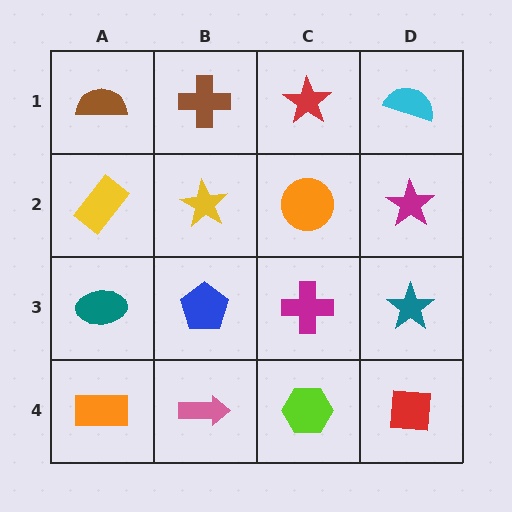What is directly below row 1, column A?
A yellow rectangle.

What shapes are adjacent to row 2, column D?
A cyan semicircle (row 1, column D), a teal star (row 3, column D), an orange circle (row 2, column C).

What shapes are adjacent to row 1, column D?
A magenta star (row 2, column D), a red star (row 1, column C).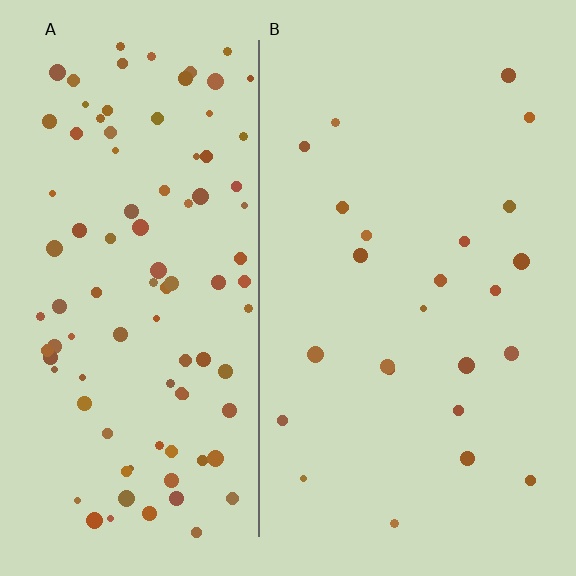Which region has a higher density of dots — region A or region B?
A (the left).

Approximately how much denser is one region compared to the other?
Approximately 4.0× — region A over region B.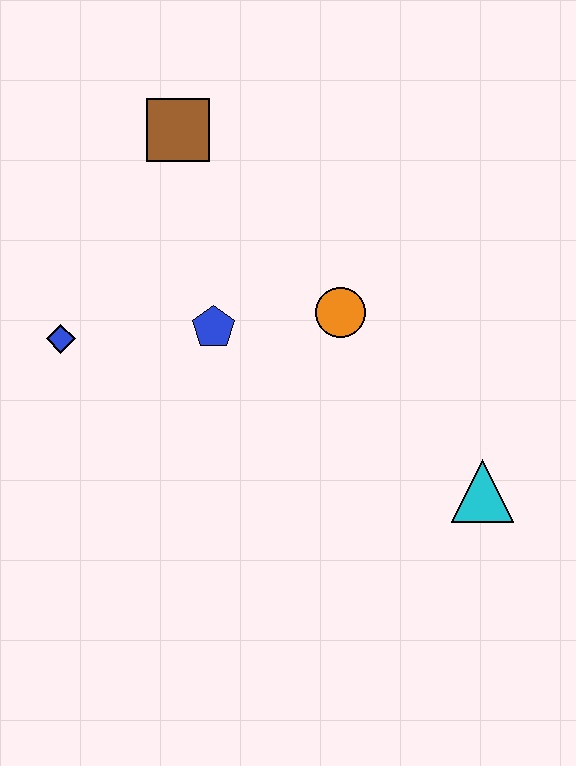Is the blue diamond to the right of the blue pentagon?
No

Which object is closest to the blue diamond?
The blue pentagon is closest to the blue diamond.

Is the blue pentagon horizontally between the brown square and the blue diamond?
No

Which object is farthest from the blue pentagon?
The cyan triangle is farthest from the blue pentagon.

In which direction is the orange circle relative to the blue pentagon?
The orange circle is to the right of the blue pentagon.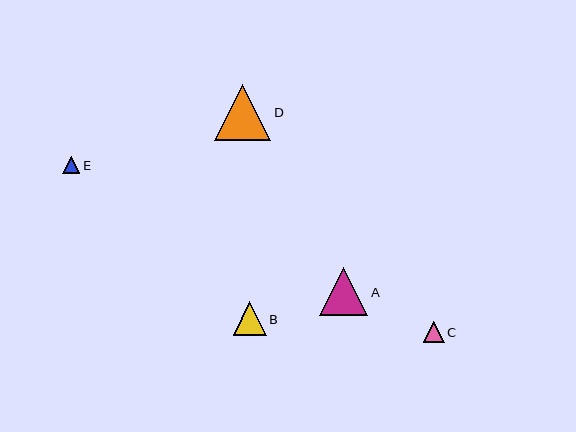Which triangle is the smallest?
Triangle E is the smallest with a size of approximately 17 pixels.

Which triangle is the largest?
Triangle D is the largest with a size of approximately 56 pixels.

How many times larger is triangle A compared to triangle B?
Triangle A is approximately 1.4 times the size of triangle B.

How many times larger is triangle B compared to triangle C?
Triangle B is approximately 1.6 times the size of triangle C.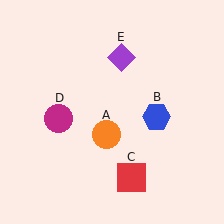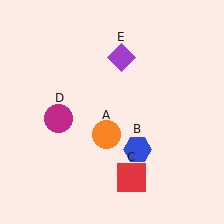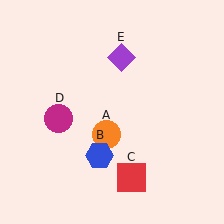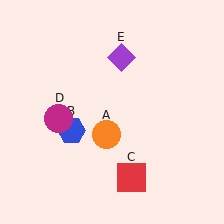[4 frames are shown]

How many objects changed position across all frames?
1 object changed position: blue hexagon (object B).